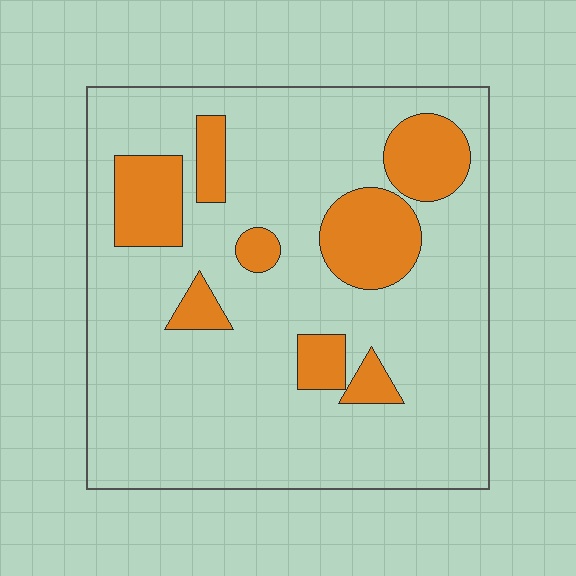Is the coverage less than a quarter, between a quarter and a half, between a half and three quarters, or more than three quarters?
Less than a quarter.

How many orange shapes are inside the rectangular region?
8.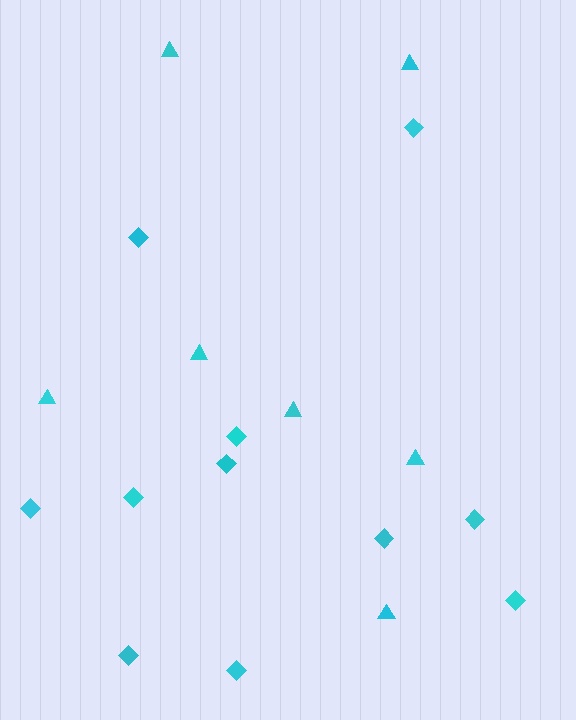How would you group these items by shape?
There are 2 groups: one group of triangles (7) and one group of diamonds (11).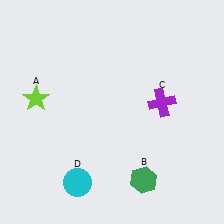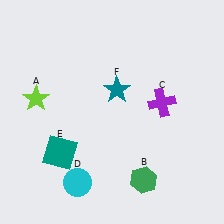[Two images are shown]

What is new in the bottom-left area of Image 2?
A teal square (E) was added in the bottom-left area of Image 2.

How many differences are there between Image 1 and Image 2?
There are 2 differences between the two images.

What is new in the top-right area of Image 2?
A teal star (F) was added in the top-right area of Image 2.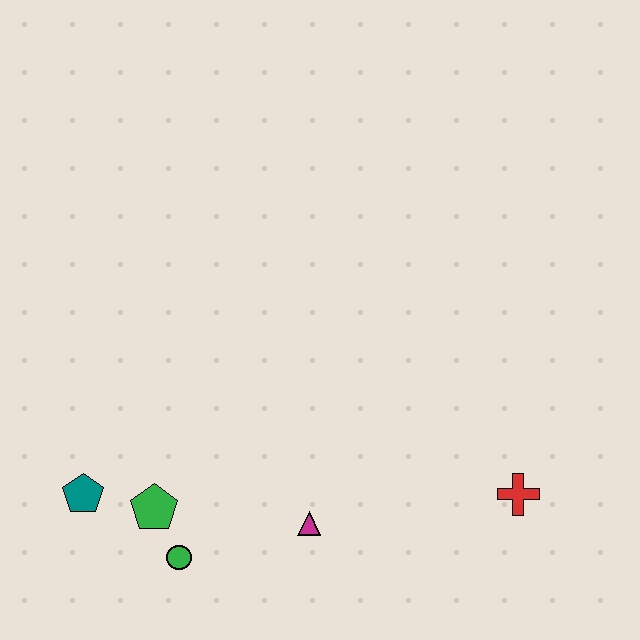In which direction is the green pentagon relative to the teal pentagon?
The green pentagon is to the right of the teal pentagon.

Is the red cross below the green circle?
No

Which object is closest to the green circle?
The green pentagon is closest to the green circle.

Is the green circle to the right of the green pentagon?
Yes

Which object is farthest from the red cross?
The teal pentagon is farthest from the red cross.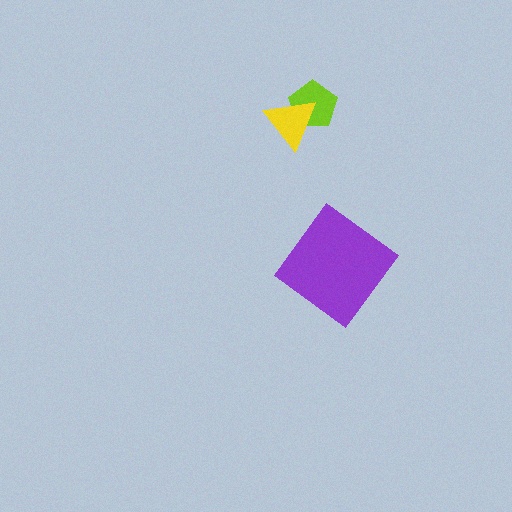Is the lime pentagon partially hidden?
Yes, it is partially covered by another shape.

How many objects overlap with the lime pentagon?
1 object overlaps with the lime pentagon.